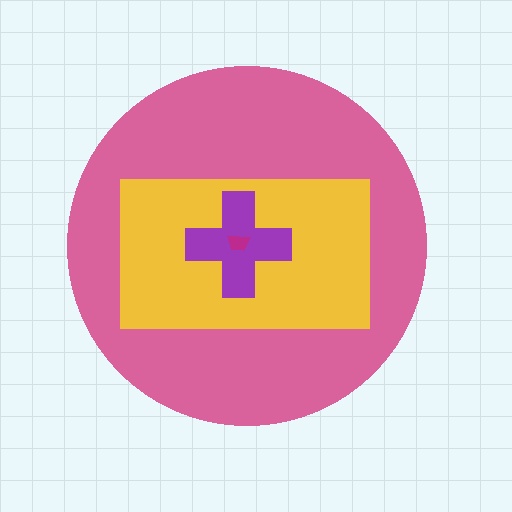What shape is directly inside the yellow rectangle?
The purple cross.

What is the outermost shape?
The pink circle.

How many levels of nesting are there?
4.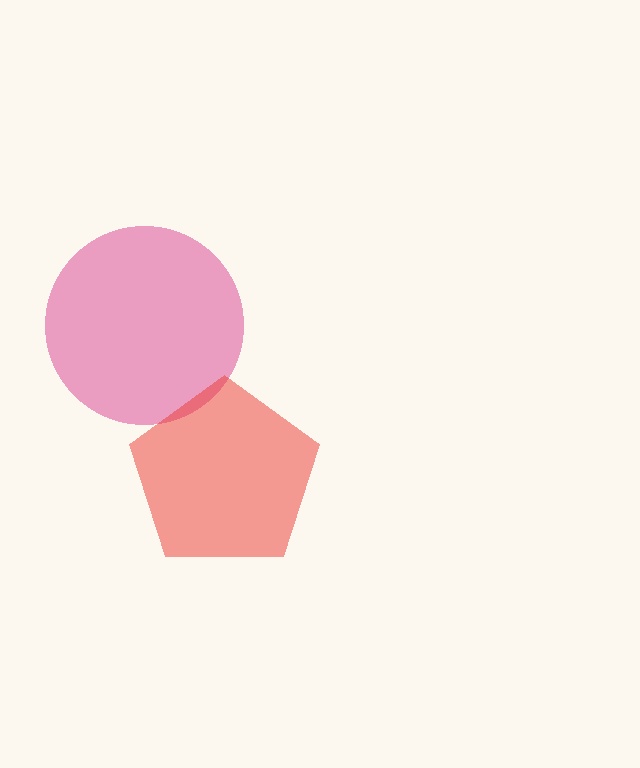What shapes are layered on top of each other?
The layered shapes are: a pink circle, a red pentagon.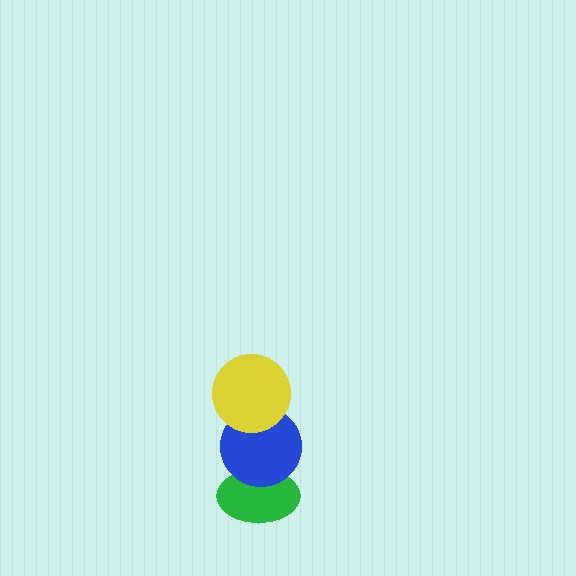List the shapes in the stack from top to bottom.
From top to bottom: the yellow circle, the blue circle, the green ellipse.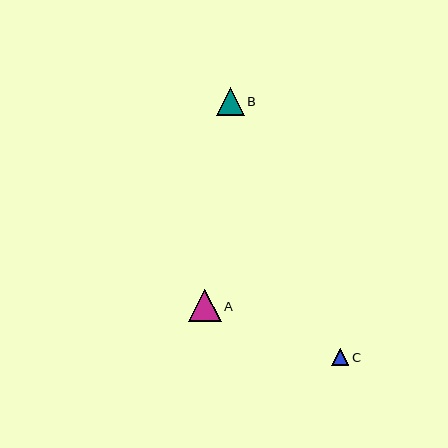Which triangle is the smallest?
Triangle C is the smallest with a size of approximately 17 pixels.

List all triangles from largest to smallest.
From largest to smallest: A, B, C.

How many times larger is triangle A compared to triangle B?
Triangle A is approximately 1.2 times the size of triangle B.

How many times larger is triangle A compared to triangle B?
Triangle A is approximately 1.2 times the size of triangle B.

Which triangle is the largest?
Triangle A is the largest with a size of approximately 33 pixels.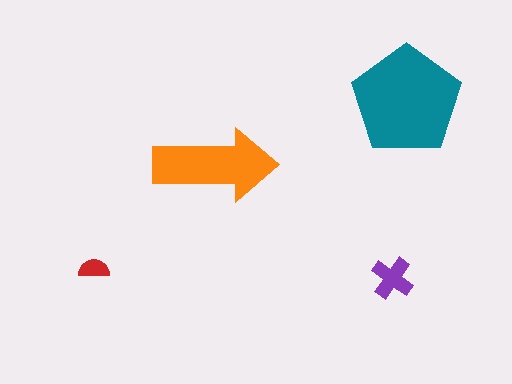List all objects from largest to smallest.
The teal pentagon, the orange arrow, the purple cross, the red semicircle.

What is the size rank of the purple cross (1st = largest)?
3rd.